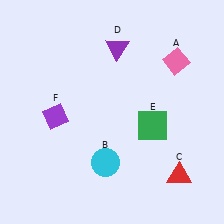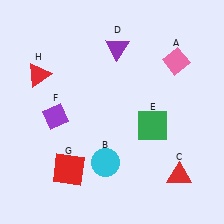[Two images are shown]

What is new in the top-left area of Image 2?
A red triangle (H) was added in the top-left area of Image 2.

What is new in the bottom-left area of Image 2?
A red square (G) was added in the bottom-left area of Image 2.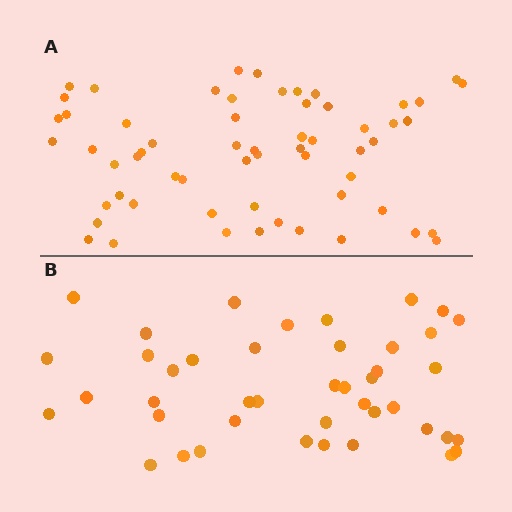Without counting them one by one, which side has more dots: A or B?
Region A (the top region) has more dots.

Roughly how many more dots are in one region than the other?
Region A has approximately 15 more dots than region B.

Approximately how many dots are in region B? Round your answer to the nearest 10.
About 40 dots. (The exact count is 43, which rounds to 40.)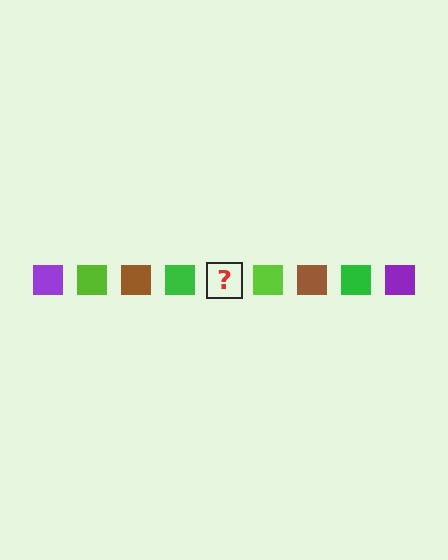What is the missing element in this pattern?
The missing element is a purple square.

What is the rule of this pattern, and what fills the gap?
The rule is that the pattern cycles through purple, lime, brown, green squares. The gap should be filled with a purple square.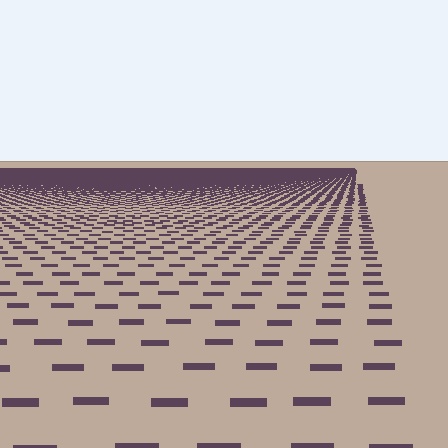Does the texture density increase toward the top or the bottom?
Density increases toward the top.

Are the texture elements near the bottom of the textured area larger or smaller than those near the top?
Larger. Near the bottom, elements are closer to the viewer and appear at a bigger on-screen size.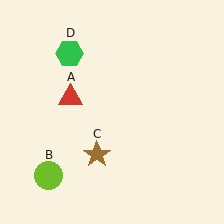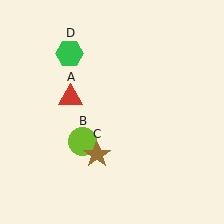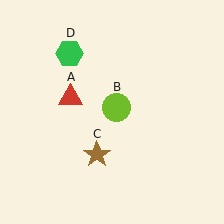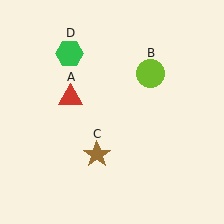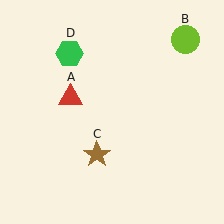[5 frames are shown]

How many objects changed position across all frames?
1 object changed position: lime circle (object B).